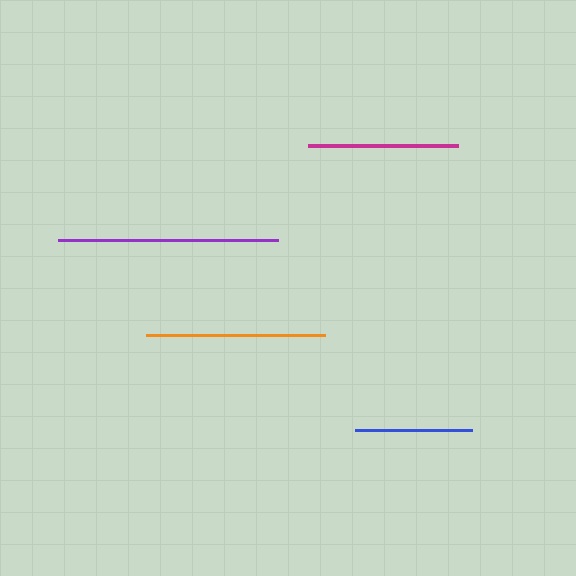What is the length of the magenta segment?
The magenta segment is approximately 150 pixels long.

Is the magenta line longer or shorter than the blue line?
The magenta line is longer than the blue line.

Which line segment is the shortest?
The blue line is the shortest at approximately 117 pixels.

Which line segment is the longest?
The purple line is the longest at approximately 220 pixels.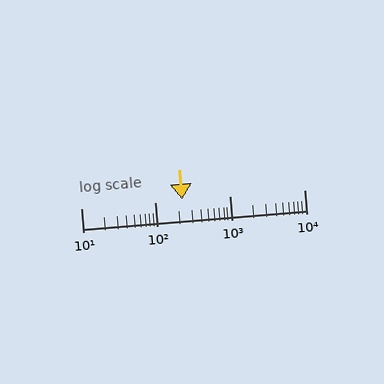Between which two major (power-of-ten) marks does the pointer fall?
The pointer is between 100 and 1000.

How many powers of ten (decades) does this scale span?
The scale spans 3 decades, from 10 to 10000.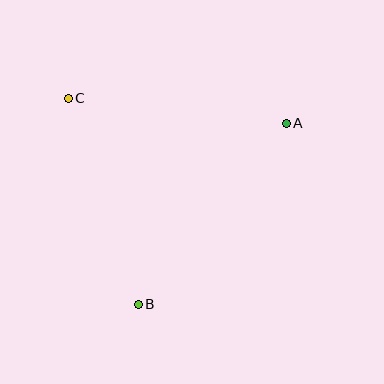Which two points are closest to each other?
Points B and C are closest to each other.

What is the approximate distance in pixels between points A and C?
The distance between A and C is approximately 220 pixels.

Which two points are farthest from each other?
Points A and B are farthest from each other.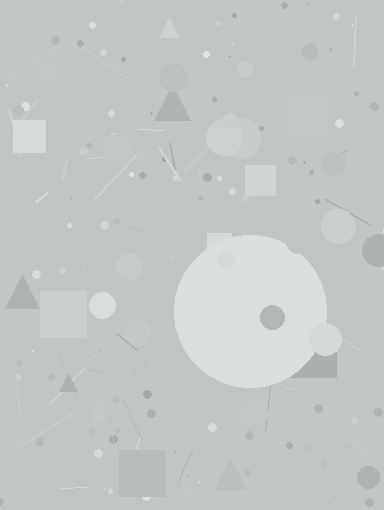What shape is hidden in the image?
A circle is hidden in the image.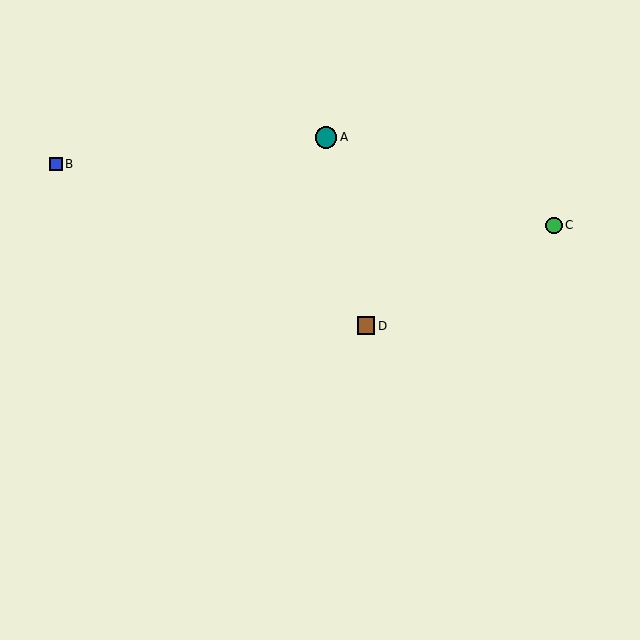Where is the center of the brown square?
The center of the brown square is at (366, 326).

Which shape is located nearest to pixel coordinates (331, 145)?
The teal circle (labeled A) at (326, 137) is nearest to that location.